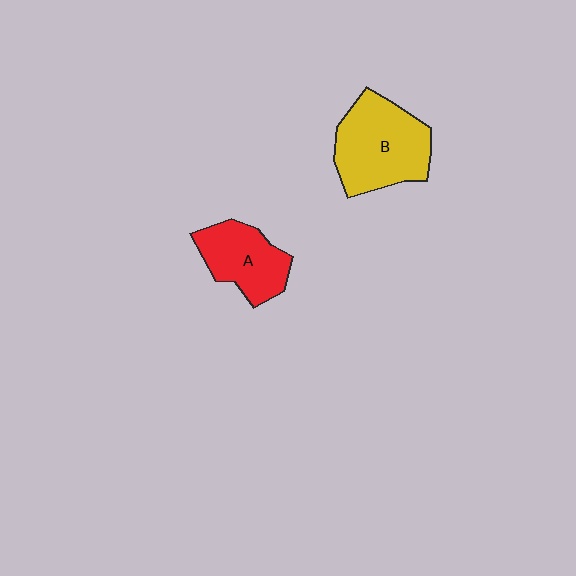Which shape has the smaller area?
Shape A (red).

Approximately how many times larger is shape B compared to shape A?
Approximately 1.4 times.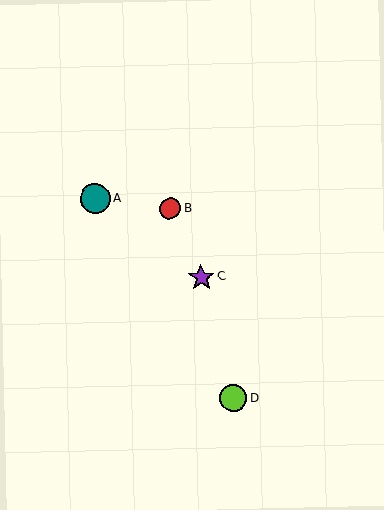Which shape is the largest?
The teal circle (labeled A) is the largest.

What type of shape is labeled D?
Shape D is a lime circle.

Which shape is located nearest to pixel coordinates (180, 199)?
The red circle (labeled B) at (170, 209) is nearest to that location.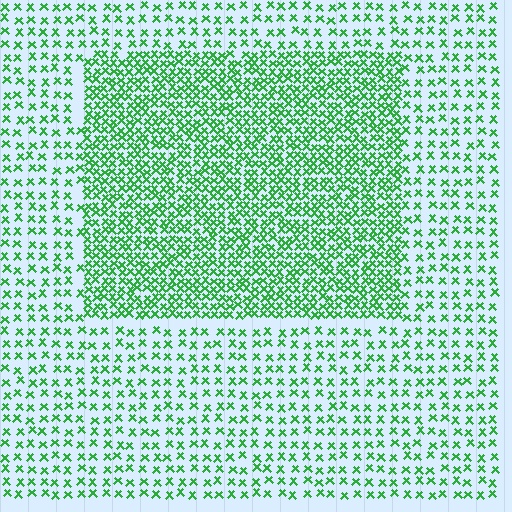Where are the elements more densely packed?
The elements are more densely packed inside the rectangle boundary.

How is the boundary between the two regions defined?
The boundary is defined by a change in element density (approximately 2.2x ratio). All elements are the same color, size, and shape.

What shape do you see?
I see a rectangle.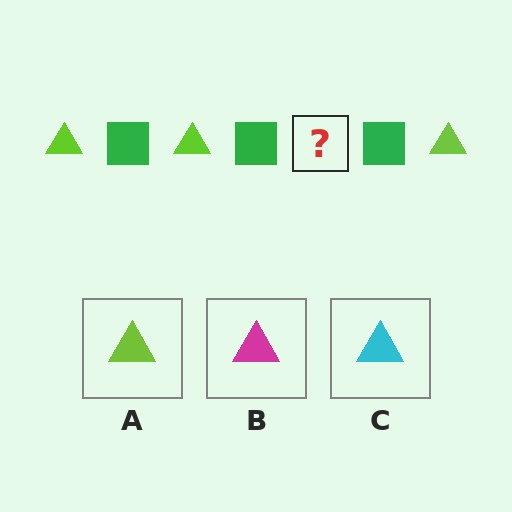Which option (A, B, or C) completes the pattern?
A.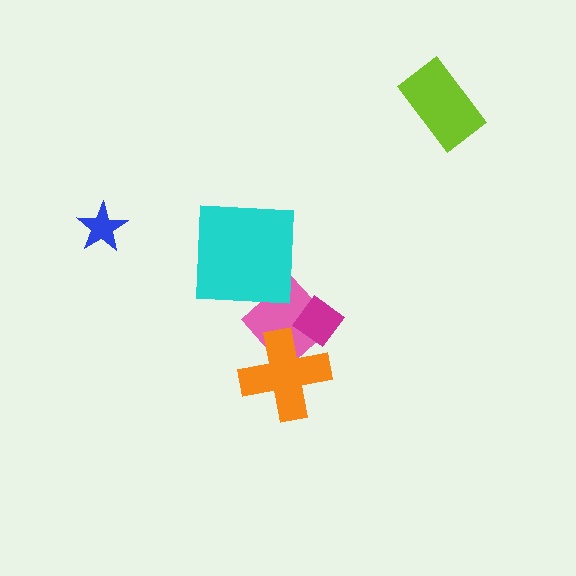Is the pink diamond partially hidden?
Yes, it is partially covered by another shape.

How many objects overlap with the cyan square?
0 objects overlap with the cyan square.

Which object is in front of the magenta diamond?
The orange cross is in front of the magenta diamond.